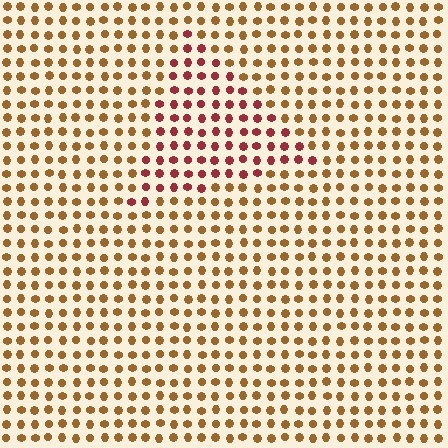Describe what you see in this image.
The image is filled with small brown elements in a uniform arrangement. A triangle-shaped region is visible where the elements are tinted to a slightly different hue, forming a subtle color boundary.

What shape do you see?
I see a triangle.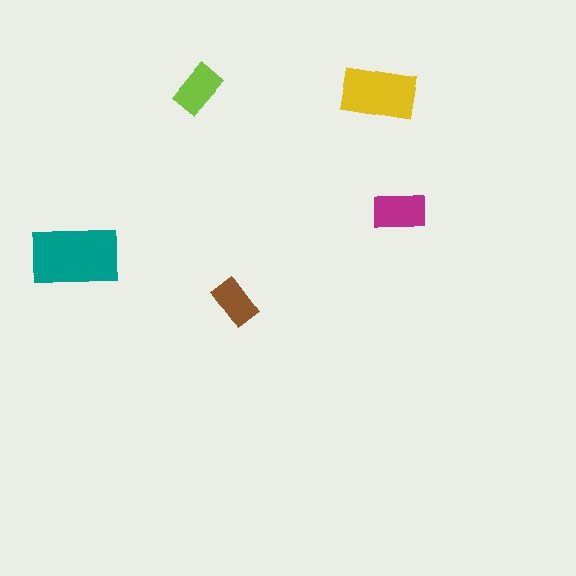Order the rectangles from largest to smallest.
the teal one, the yellow one, the magenta one, the lime one, the brown one.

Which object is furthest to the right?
The magenta rectangle is rightmost.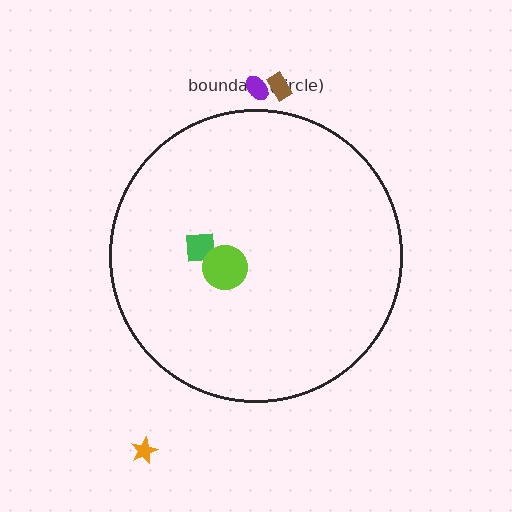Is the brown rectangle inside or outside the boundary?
Outside.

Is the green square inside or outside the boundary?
Inside.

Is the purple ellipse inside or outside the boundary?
Outside.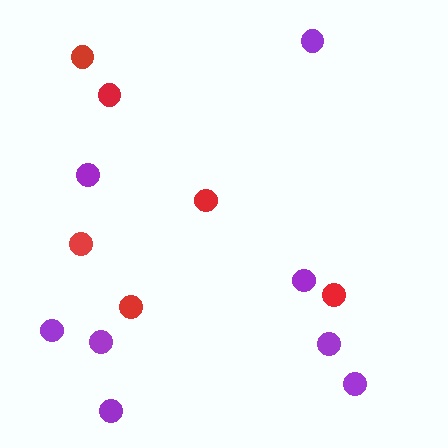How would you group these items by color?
There are 2 groups: one group of red circles (6) and one group of purple circles (8).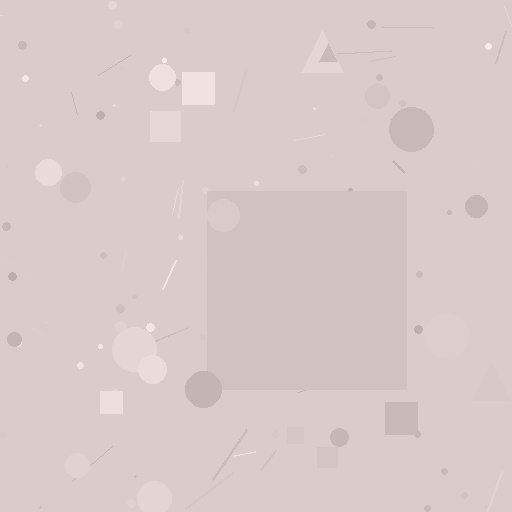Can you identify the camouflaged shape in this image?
The camouflaged shape is a square.